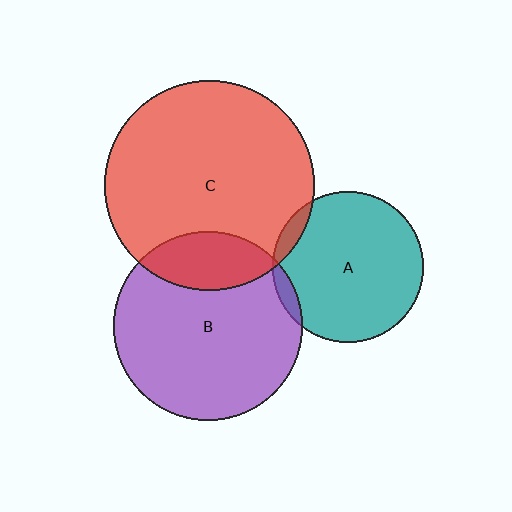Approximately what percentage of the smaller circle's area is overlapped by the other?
Approximately 5%.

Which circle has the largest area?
Circle C (red).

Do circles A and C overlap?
Yes.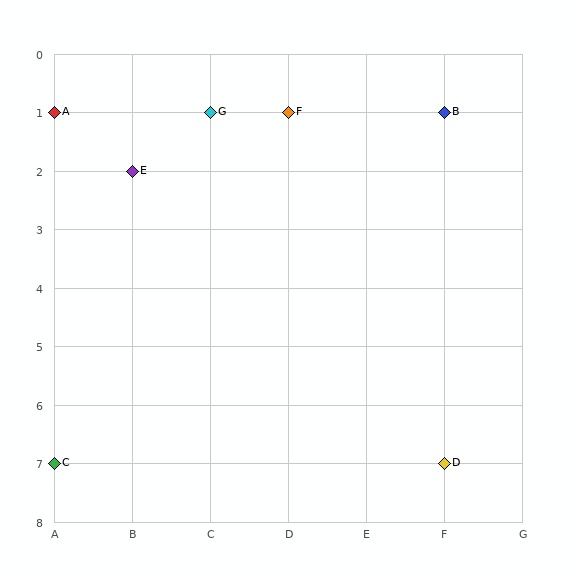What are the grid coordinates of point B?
Point B is at grid coordinates (F, 1).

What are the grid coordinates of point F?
Point F is at grid coordinates (D, 1).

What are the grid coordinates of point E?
Point E is at grid coordinates (B, 2).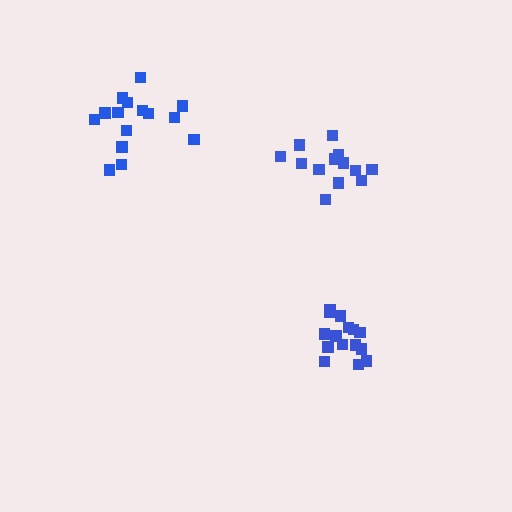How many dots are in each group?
Group 1: 13 dots, Group 2: 15 dots, Group 3: 15 dots (43 total).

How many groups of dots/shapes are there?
There are 3 groups.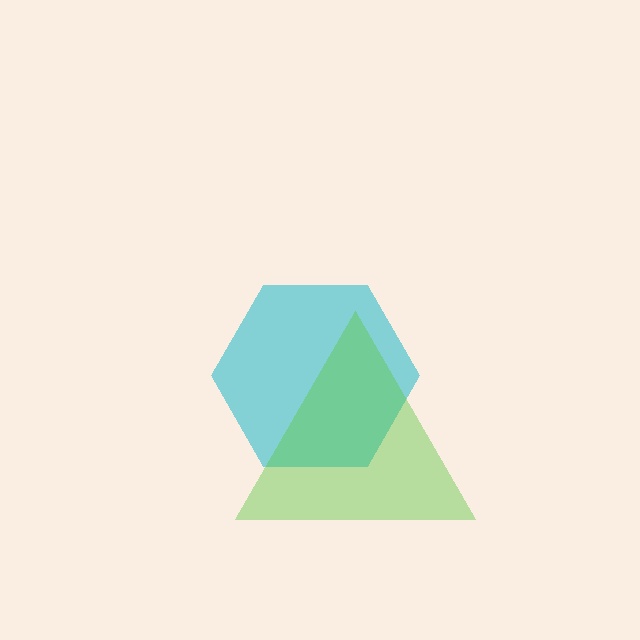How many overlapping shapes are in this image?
There are 2 overlapping shapes in the image.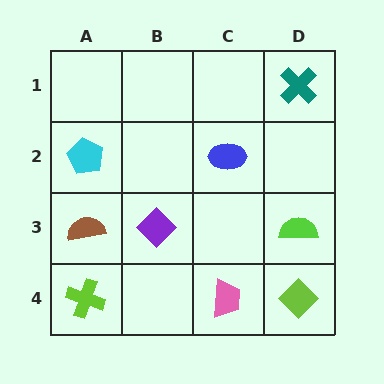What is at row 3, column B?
A purple diamond.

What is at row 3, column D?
A lime semicircle.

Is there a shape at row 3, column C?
No, that cell is empty.